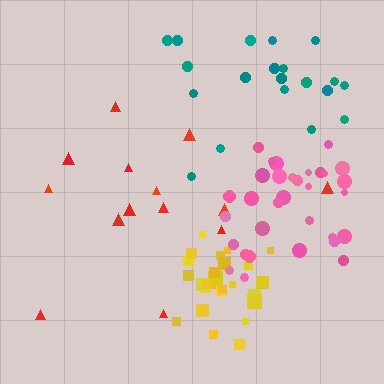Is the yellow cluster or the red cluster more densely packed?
Yellow.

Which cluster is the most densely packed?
Yellow.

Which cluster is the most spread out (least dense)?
Red.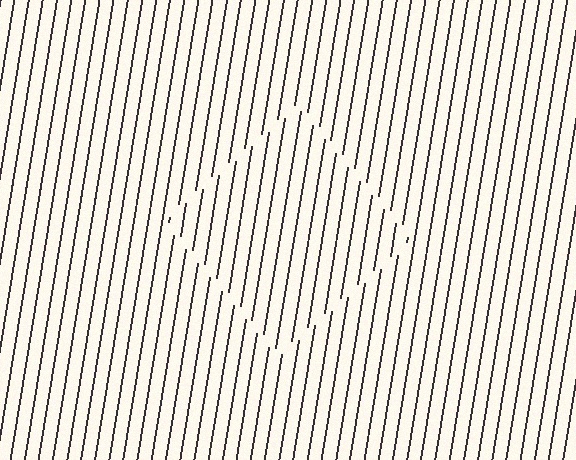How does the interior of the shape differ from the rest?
The interior of the shape contains the same grating, shifted by half a period — the contour is defined by the phase discontinuity where line-ends from the inner and outer gratings abut.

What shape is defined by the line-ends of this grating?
An illusory square. The interior of the shape contains the same grating, shifted by half a period — the contour is defined by the phase discontinuity where line-ends from the inner and outer gratings abut.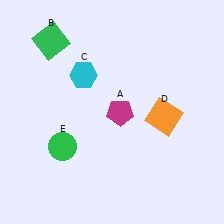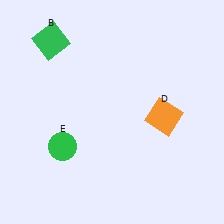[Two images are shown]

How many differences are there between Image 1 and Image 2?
There are 2 differences between the two images.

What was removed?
The magenta pentagon (A), the cyan hexagon (C) were removed in Image 2.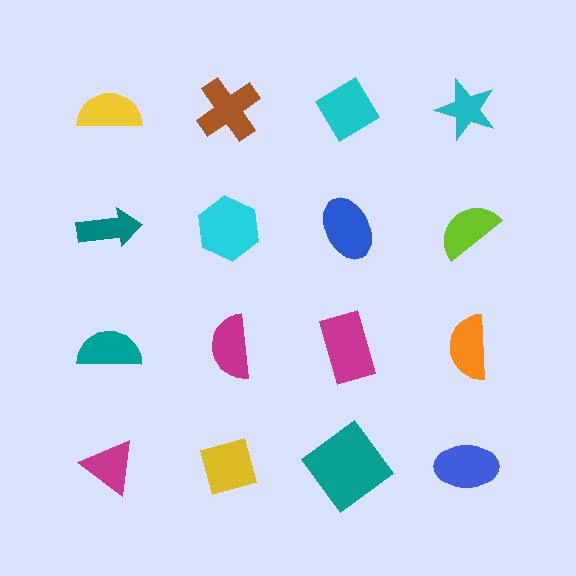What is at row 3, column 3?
A magenta rectangle.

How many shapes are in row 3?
4 shapes.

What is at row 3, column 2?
A magenta semicircle.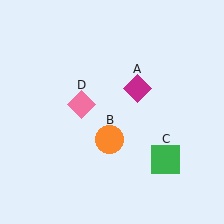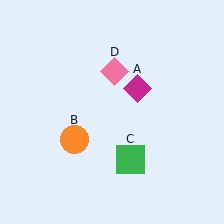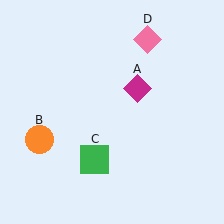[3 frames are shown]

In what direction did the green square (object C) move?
The green square (object C) moved left.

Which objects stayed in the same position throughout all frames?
Magenta diamond (object A) remained stationary.